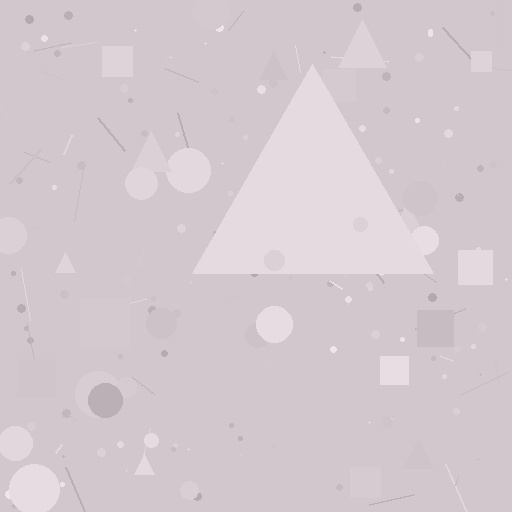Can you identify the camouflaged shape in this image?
The camouflaged shape is a triangle.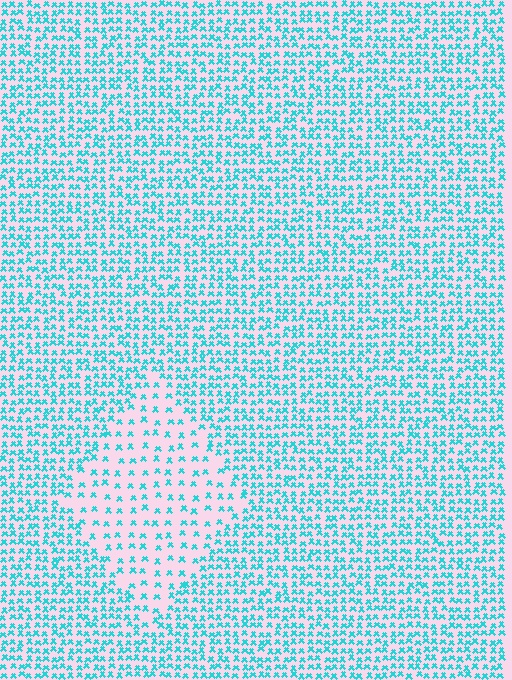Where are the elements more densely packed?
The elements are more densely packed outside the diamond boundary.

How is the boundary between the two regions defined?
The boundary is defined by a change in element density (approximately 2.3x ratio). All elements are the same color, size, and shape.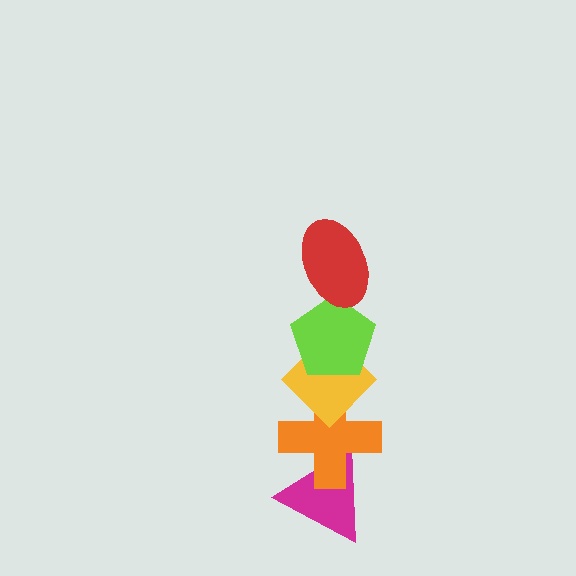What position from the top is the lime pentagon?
The lime pentagon is 2nd from the top.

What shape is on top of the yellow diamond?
The lime pentagon is on top of the yellow diamond.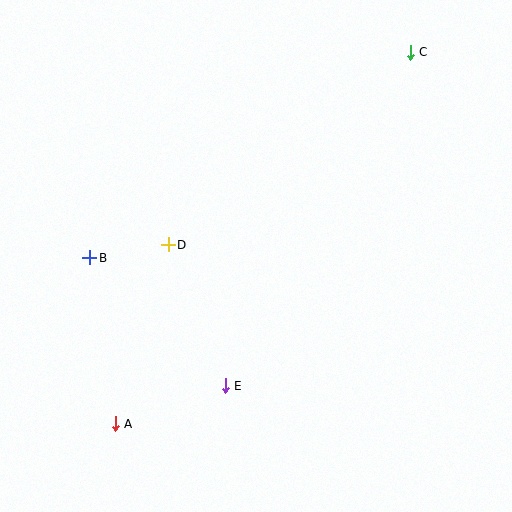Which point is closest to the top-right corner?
Point C is closest to the top-right corner.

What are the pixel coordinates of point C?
Point C is at (410, 52).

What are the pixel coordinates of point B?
Point B is at (90, 258).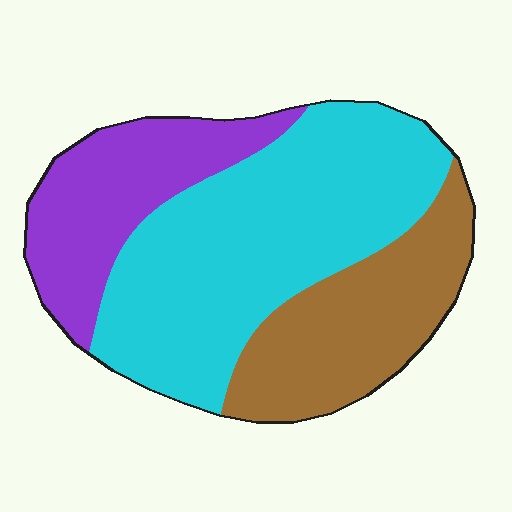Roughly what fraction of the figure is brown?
Brown takes up about one quarter (1/4) of the figure.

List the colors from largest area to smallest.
From largest to smallest: cyan, brown, purple.